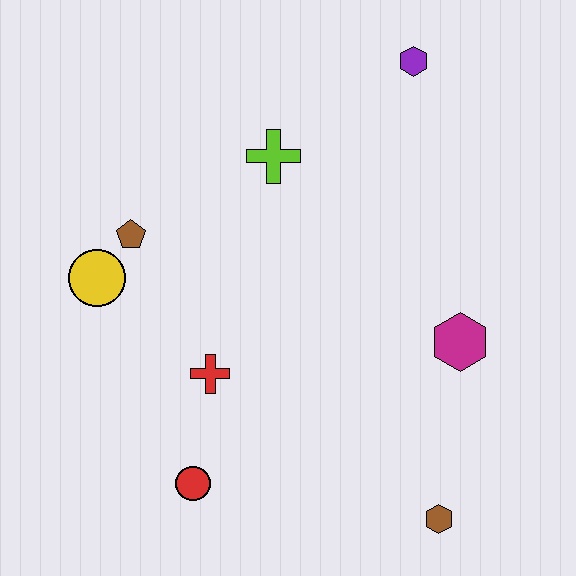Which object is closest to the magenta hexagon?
The brown hexagon is closest to the magenta hexagon.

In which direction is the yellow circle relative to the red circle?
The yellow circle is above the red circle.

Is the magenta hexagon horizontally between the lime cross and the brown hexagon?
No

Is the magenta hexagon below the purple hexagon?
Yes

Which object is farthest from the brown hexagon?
The purple hexagon is farthest from the brown hexagon.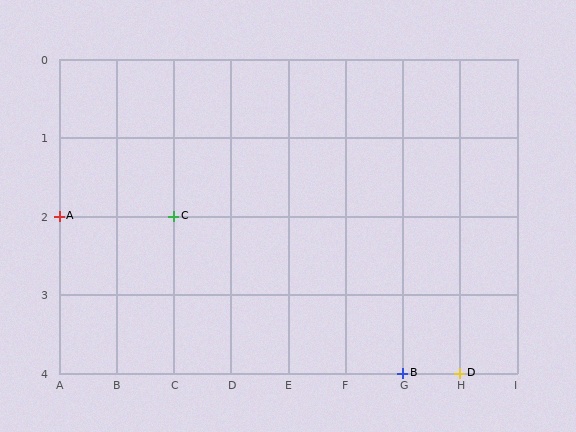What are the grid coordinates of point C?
Point C is at grid coordinates (C, 2).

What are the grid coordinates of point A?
Point A is at grid coordinates (A, 2).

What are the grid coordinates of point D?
Point D is at grid coordinates (H, 4).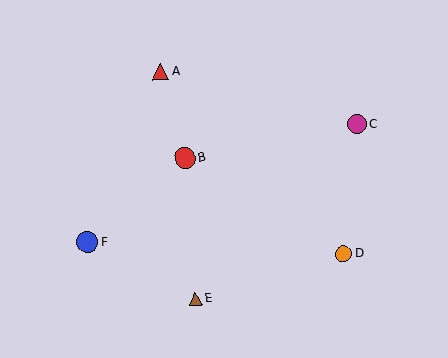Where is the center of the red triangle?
The center of the red triangle is at (160, 72).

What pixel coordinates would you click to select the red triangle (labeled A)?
Click at (160, 72) to select the red triangle A.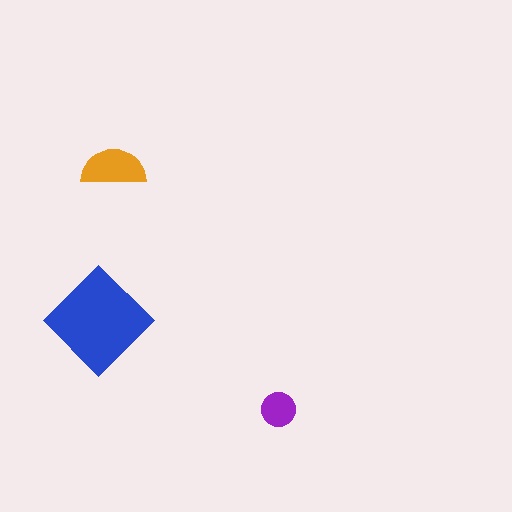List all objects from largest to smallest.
The blue diamond, the orange semicircle, the purple circle.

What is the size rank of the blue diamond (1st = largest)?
1st.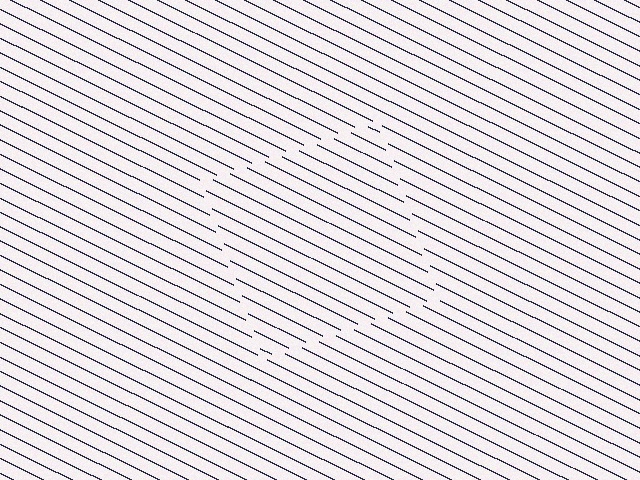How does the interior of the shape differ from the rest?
The interior of the shape contains the same grating, shifted by half a period — the contour is defined by the phase discontinuity where line-ends from the inner and outer gratings abut.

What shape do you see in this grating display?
An illusory square. The interior of the shape contains the same grating, shifted by half a period — the contour is defined by the phase discontinuity where line-ends from the inner and outer gratings abut.